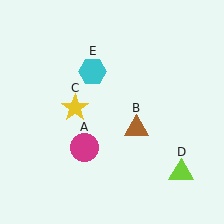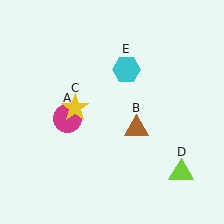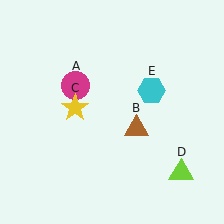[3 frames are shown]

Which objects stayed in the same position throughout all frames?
Brown triangle (object B) and yellow star (object C) and lime triangle (object D) remained stationary.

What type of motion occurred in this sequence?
The magenta circle (object A), cyan hexagon (object E) rotated clockwise around the center of the scene.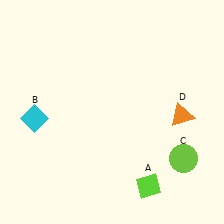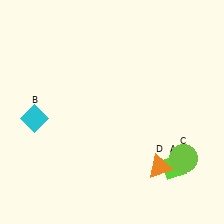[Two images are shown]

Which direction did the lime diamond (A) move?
The lime diamond (A) moved right.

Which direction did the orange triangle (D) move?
The orange triangle (D) moved down.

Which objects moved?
The objects that moved are: the lime diamond (A), the orange triangle (D).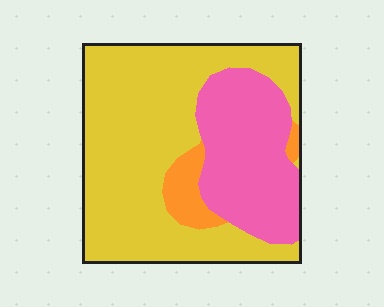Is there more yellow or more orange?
Yellow.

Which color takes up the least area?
Orange, at roughly 5%.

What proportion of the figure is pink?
Pink covers 30% of the figure.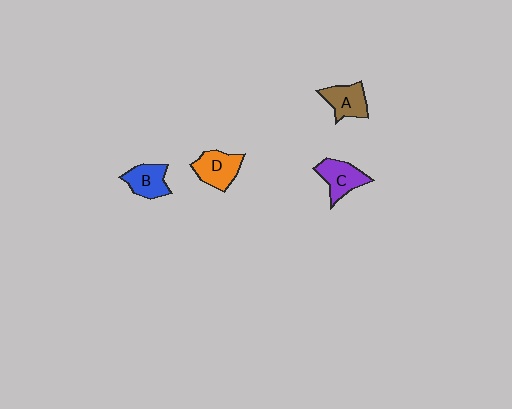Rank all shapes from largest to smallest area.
From largest to smallest: D (orange), C (purple), A (brown), B (blue).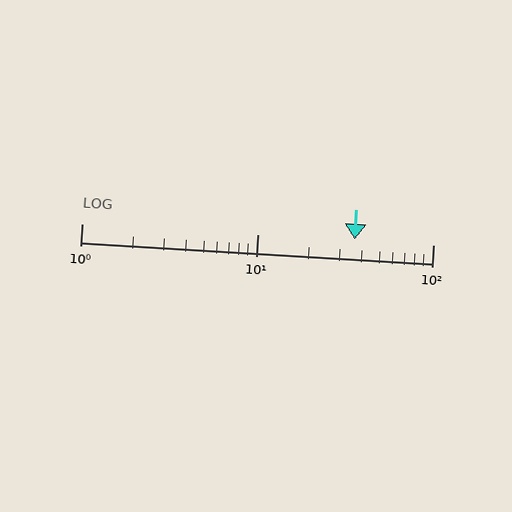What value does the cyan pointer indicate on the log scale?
The pointer indicates approximately 36.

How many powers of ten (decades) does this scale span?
The scale spans 2 decades, from 1 to 100.